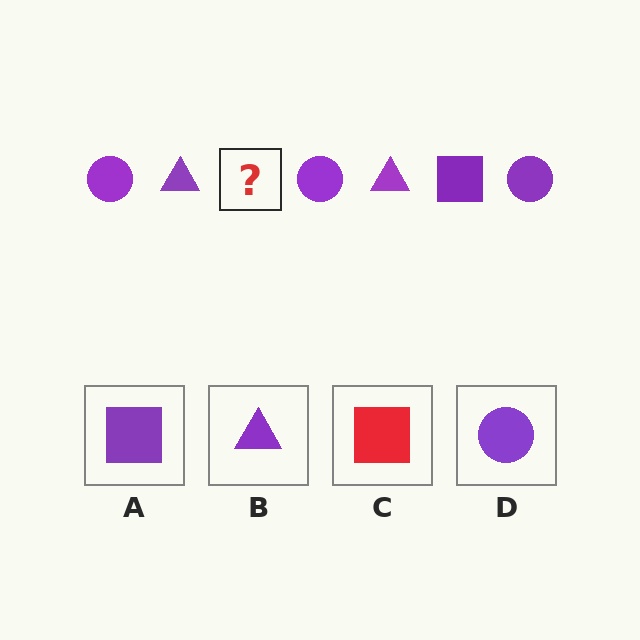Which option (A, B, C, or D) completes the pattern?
A.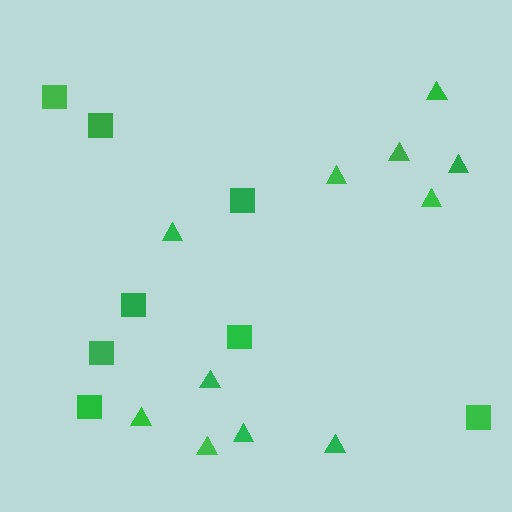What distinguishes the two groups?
There are 2 groups: one group of triangles (11) and one group of squares (8).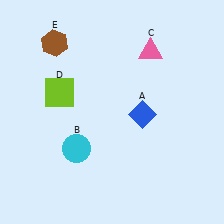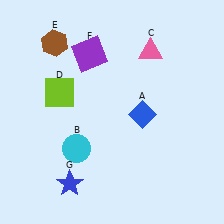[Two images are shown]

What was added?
A purple square (F), a blue star (G) were added in Image 2.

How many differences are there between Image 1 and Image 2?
There are 2 differences between the two images.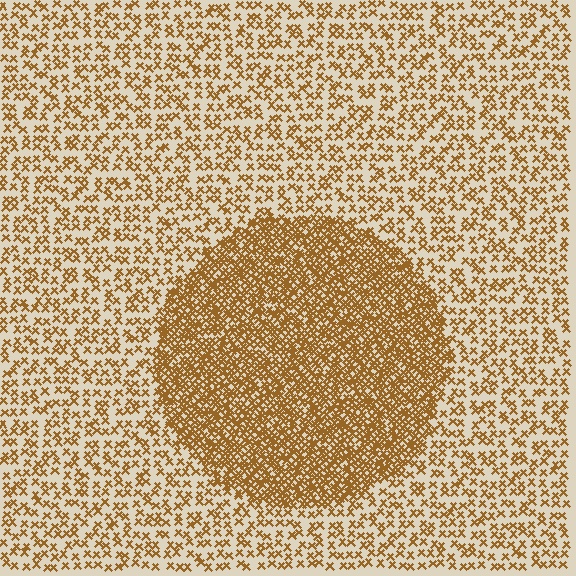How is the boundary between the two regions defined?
The boundary is defined by a change in element density (approximately 2.6x ratio). All elements are the same color, size, and shape.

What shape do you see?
I see a circle.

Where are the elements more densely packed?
The elements are more densely packed inside the circle boundary.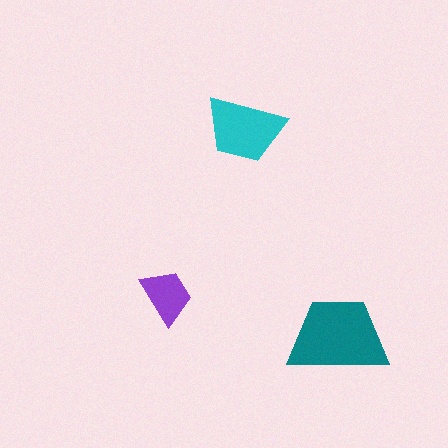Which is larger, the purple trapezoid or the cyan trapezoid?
The cyan one.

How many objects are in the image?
There are 3 objects in the image.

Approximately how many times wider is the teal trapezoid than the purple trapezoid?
About 2 times wider.